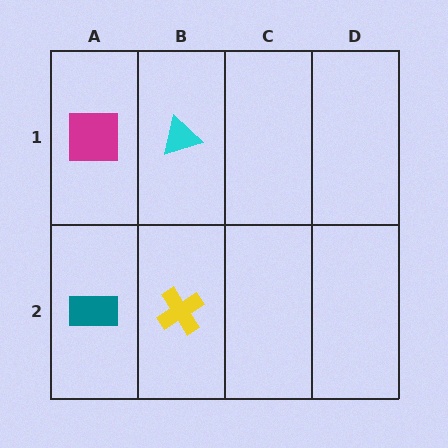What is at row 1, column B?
A cyan triangle.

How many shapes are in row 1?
2 shapes.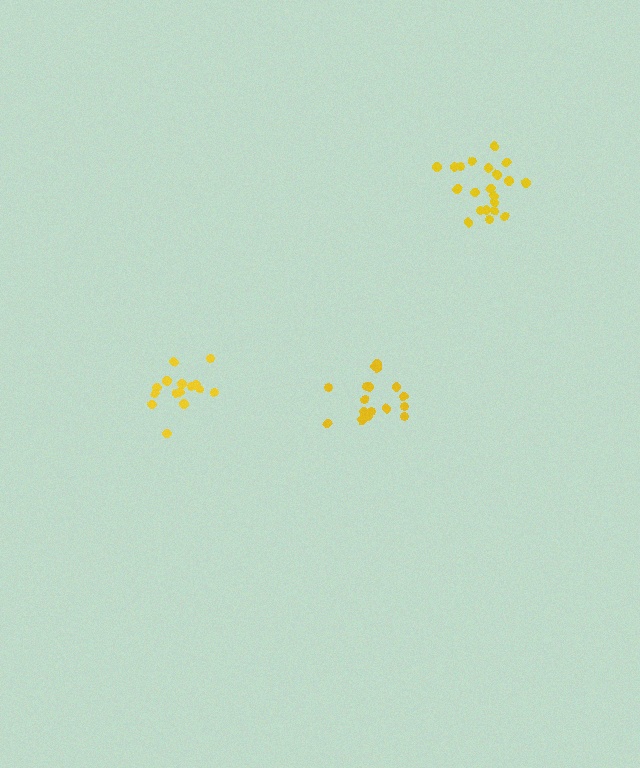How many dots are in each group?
Group 1: 15 dots, Group 2: 21 dots, Group 3: 18 dots (54 total).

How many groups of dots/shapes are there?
There are 3 groups.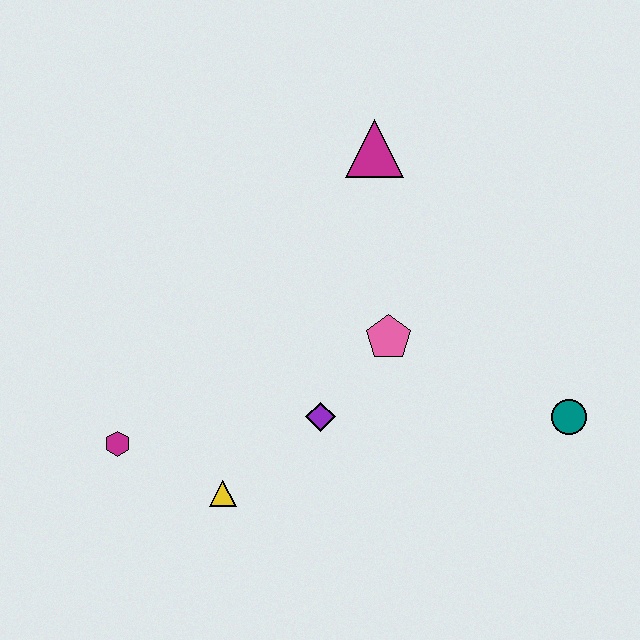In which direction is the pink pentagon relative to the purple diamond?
The pink pentagon is above the purple diamond.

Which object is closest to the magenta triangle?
The pink pentagon is closest to the magenta triangle.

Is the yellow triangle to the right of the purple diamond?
No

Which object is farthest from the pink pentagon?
The magenta hexagon is farthest from the pink pentagon.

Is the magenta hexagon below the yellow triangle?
No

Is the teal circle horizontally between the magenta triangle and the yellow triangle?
No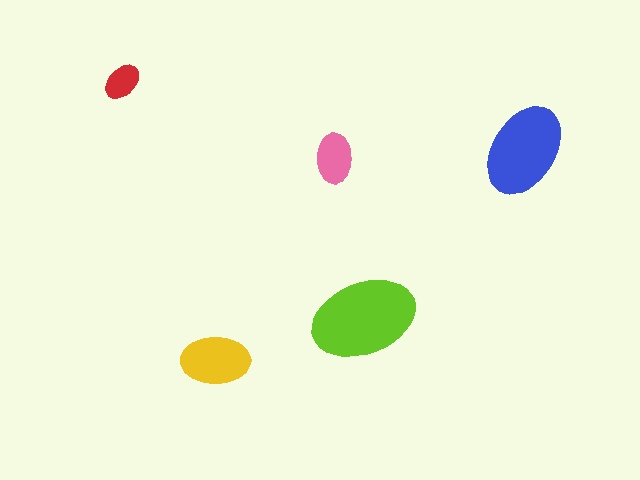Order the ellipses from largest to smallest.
the lime one, the blue one, the yellow one, the pink one, the red one.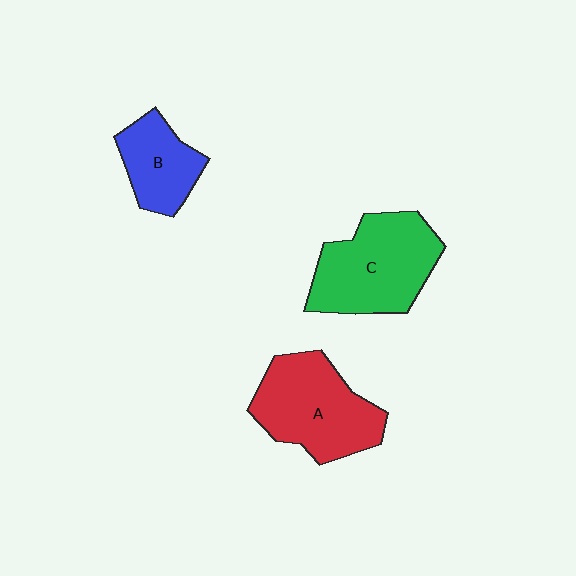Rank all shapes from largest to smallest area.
From largest to smallest: C (green), A (red), B (blue).